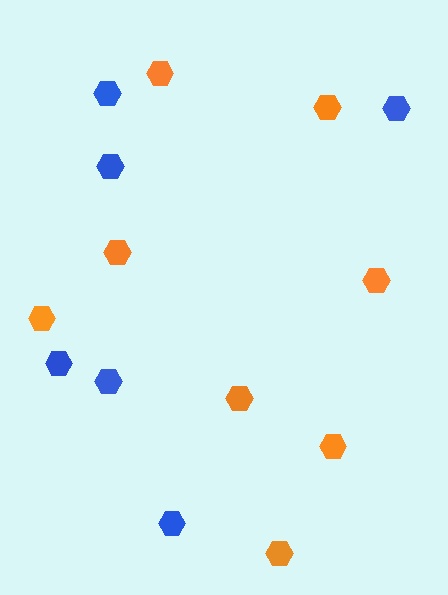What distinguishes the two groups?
There are 2 groups: one group of orange hexagons (8) and one group of blue hexagons (6).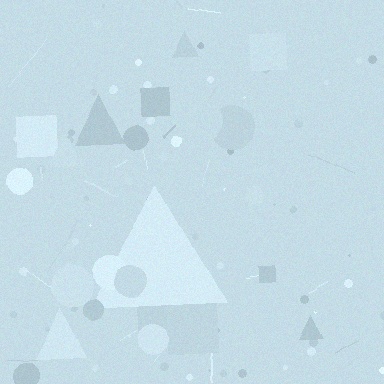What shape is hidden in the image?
A triangle is hidden in the image.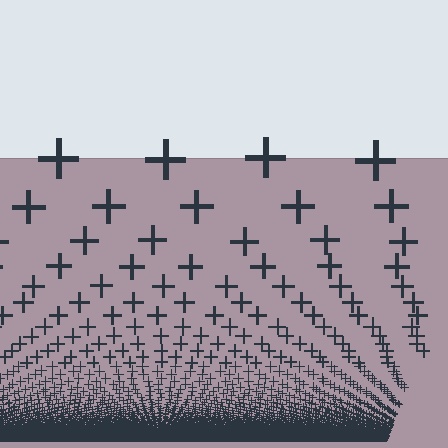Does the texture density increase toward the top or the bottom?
Density increases toward the bottom.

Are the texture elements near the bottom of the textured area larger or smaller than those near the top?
Smaller. The gradient is inverted — elements near the bottom are smaller and denser.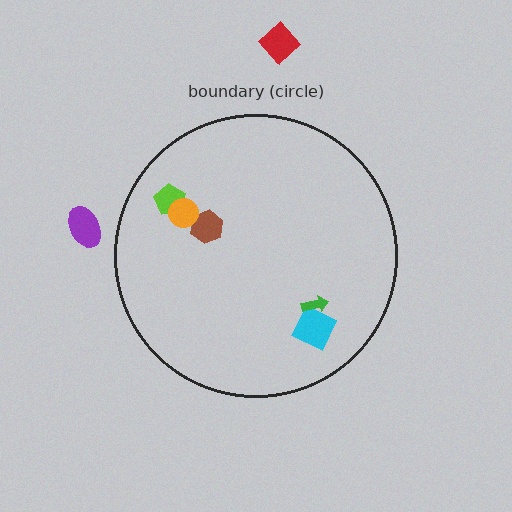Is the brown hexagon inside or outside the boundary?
Inside.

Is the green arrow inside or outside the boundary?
Inside.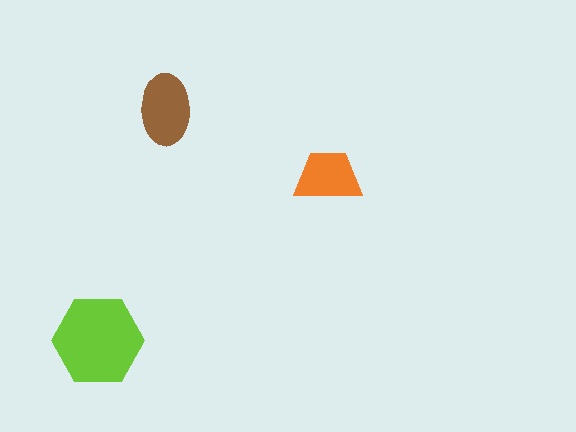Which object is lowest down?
The lime hexagon is bottommost.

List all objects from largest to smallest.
The lime hexagon, the brown ellipse, the orange trapezoid.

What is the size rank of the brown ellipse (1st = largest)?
2nd.